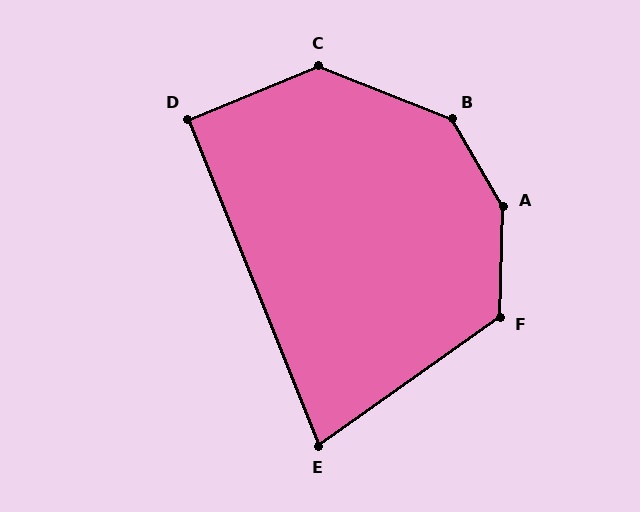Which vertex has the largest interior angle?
A, at approximately 148 degrees.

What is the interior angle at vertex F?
Approximately 127 degrees (obtuse).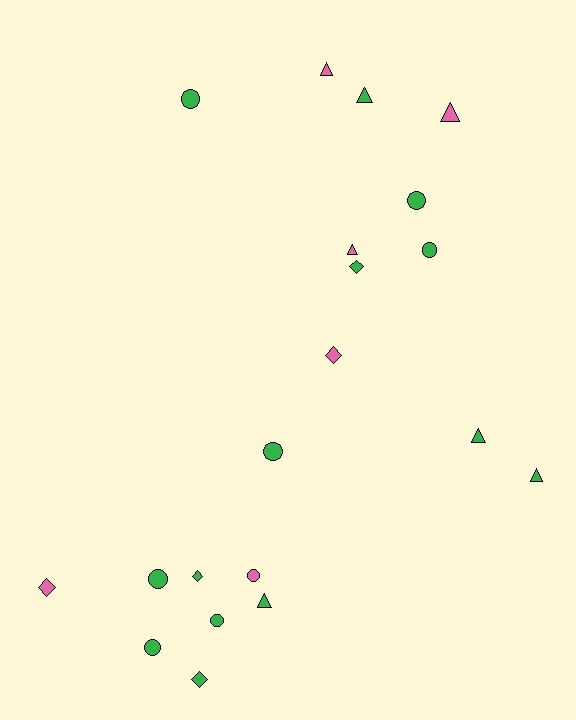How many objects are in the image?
There are 20 objects.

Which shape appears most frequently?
Circle, with 8 objects.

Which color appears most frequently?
Green, with 14 objects.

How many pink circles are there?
There is 1 pink circle.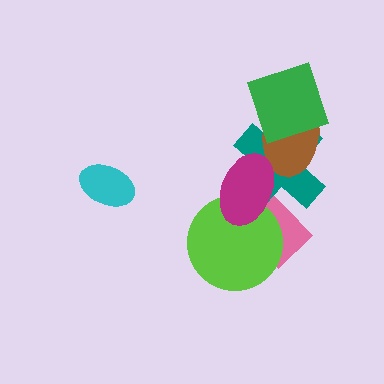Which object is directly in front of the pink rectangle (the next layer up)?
The teal cross is directly in front of the pink rectangle.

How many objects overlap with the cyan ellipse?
0 objects overlap with the cyan ellipse.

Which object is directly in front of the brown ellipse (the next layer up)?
The magenta ellipse is directly in front of the brown ellipse.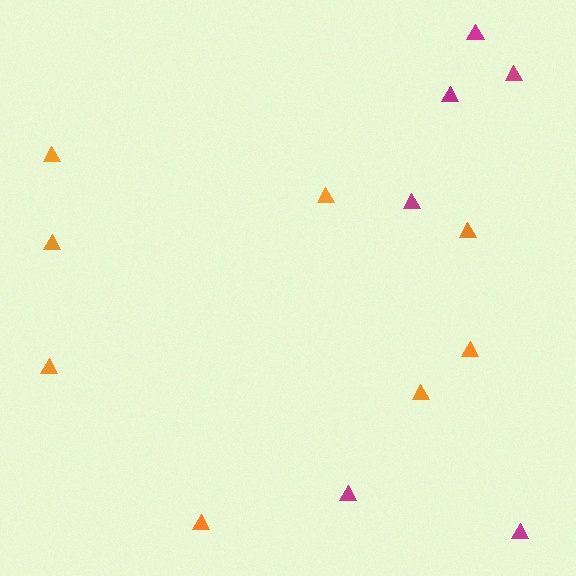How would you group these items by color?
There are 2 groups: one group of orange triangles (8) and one group of magenta triangles (6).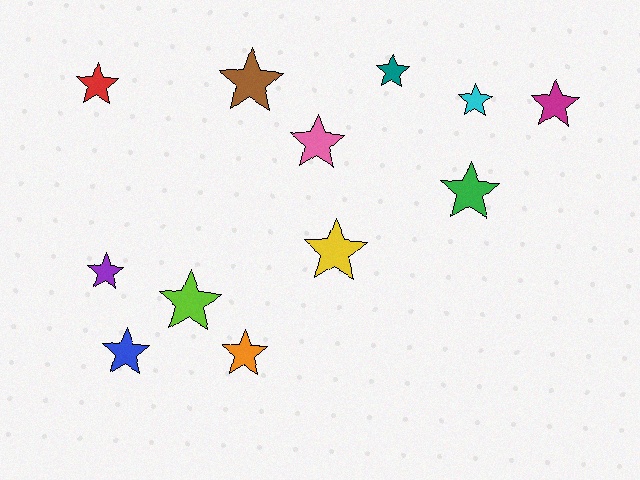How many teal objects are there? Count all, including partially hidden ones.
There is 1 teal object.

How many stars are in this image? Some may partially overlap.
There are 12 stars.